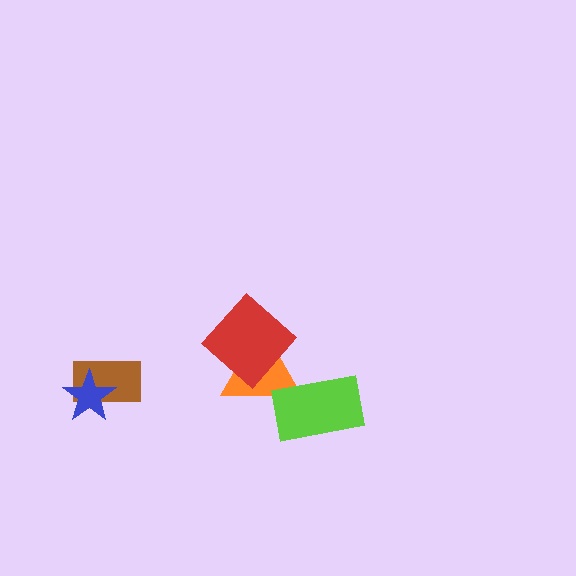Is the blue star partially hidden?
No, no other shape covers it.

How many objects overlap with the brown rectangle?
1 object overlaps with the brown rectangle.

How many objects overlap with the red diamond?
1 object overlaps with the red diamond.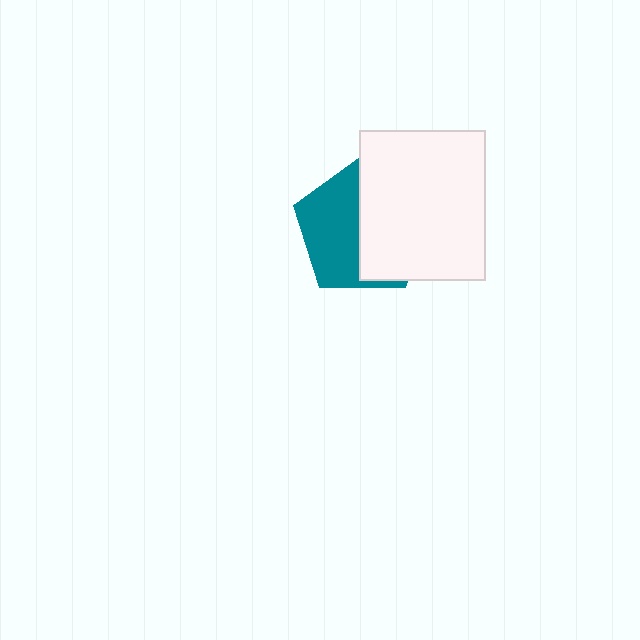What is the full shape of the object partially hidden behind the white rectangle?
The partially hidden object is a teal pentagon.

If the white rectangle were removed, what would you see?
You would see the complete teal pentagon.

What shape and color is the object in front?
The object in front is a white rectangle.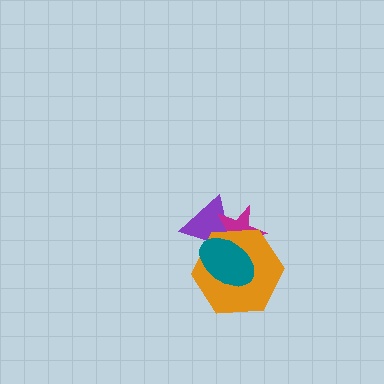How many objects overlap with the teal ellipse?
3 objects overlap with the teal ellipse.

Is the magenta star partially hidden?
Yes, it is partially covered by another shape.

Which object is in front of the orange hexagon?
The teal ellipse is in front of the orange hexagon.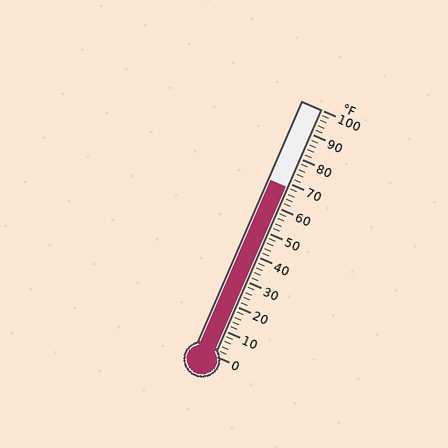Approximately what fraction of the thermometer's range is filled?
The thermometer is filled to approximately 70% of its range.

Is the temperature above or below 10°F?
The temperature is above 10°F.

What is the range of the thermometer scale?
The thermometer scale ranges from 0°F to 100°F.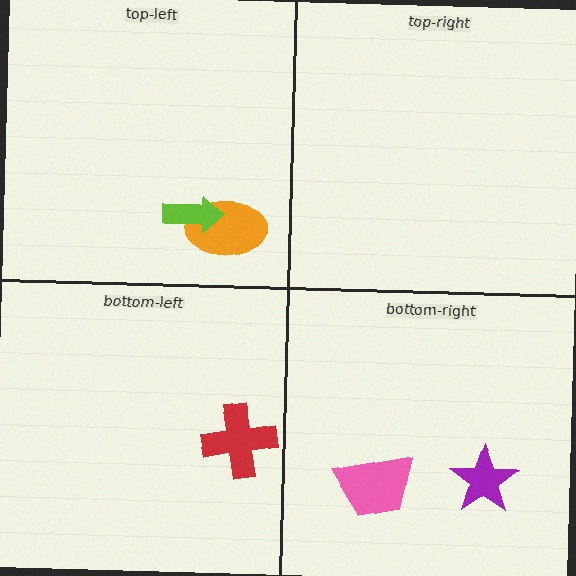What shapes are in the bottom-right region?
The pink trapezoid, the purple star.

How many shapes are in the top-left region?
2.